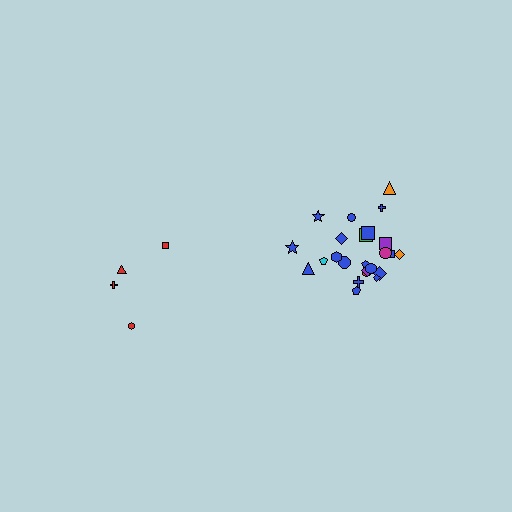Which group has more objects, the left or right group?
The right group.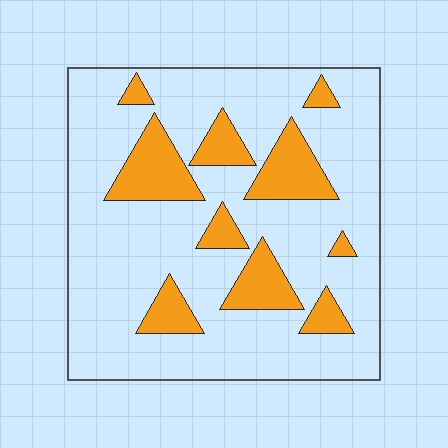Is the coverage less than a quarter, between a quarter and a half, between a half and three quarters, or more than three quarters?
Less than a quarter.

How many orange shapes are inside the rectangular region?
10.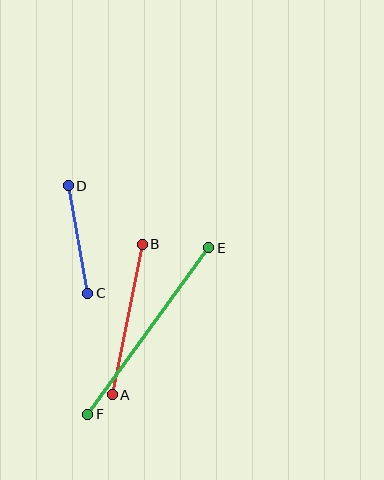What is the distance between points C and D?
The distance is approximately 109 pixels.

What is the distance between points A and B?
The distance is approximately 153 pixels.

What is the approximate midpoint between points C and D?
The midpoint is at approximately (78, 240) pixels.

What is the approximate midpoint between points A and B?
The midpoint is at approximately (127, 320) pixels.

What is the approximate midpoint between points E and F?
The midpoint is at approximately (148, 331) pixels.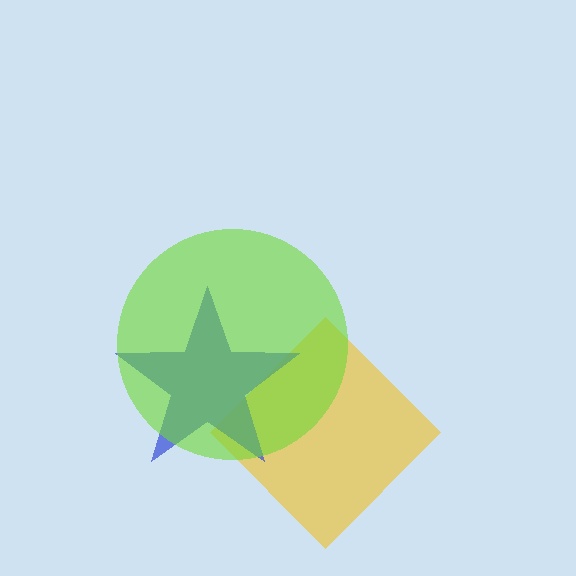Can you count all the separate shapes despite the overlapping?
Yes, there are 3 separate shapes.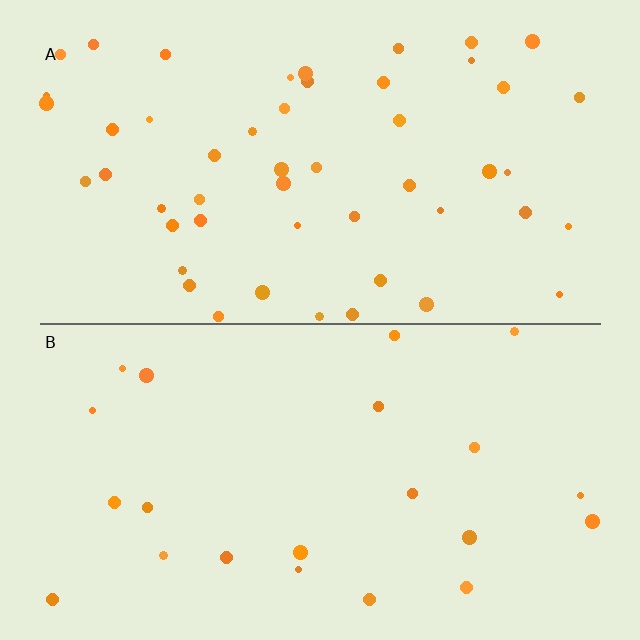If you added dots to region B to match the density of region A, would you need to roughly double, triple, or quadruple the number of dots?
Approximately double.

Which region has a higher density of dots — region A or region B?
A (the top).